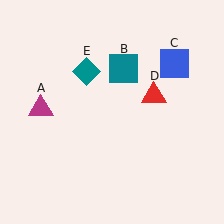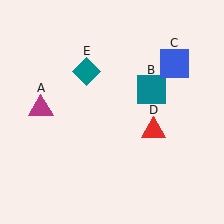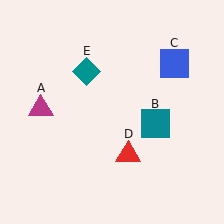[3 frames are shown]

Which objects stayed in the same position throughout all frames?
Magenta triangle (object A) and blue square (object C) and teal diamond (object E) remained stationary.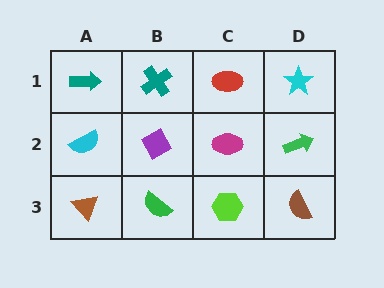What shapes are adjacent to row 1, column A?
A cyan semicircle (row 2, column A), a teal cross (row 1, column B).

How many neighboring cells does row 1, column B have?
3.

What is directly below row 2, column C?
A lime hexagon.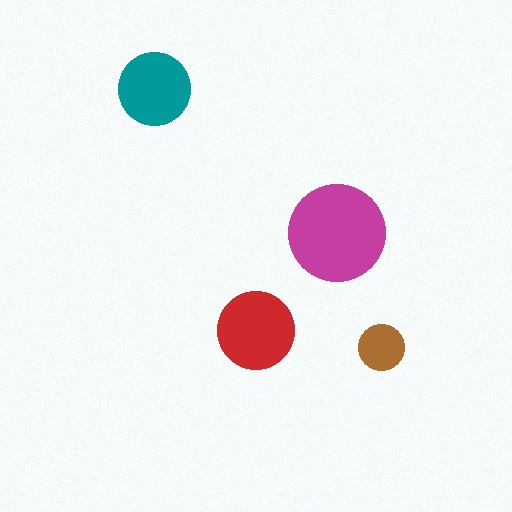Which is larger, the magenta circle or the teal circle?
The magenta one.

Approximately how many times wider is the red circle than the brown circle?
About 1.5 times wider.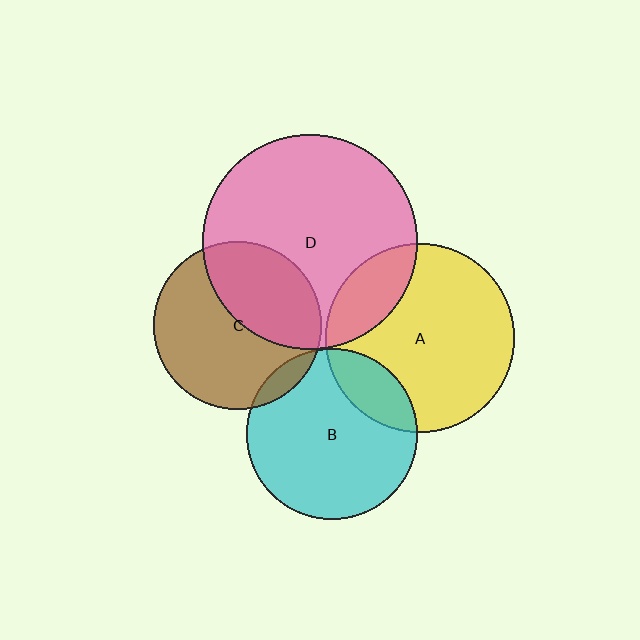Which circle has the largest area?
Circle D (pink).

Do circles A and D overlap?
Yes.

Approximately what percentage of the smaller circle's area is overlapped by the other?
Approximately 20%.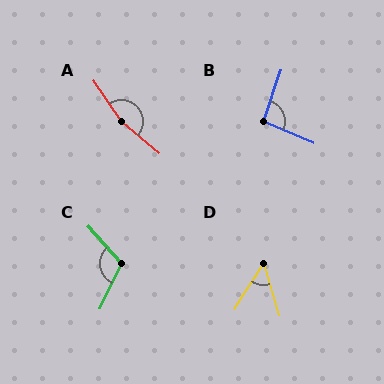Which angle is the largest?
A, at approximately 164 degrees.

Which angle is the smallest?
D, at approximately 50 degrees.